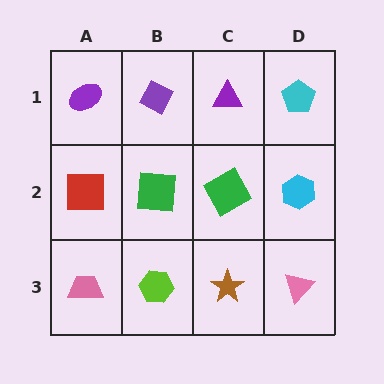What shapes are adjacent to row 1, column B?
A green square (row 2, column B), a purple ellipse (row 1, column A), a purple triangle (row 1, column C).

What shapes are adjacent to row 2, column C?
A purple triangle (row 1, column C), a brown star (row 3, column C), a green square (row 2, column B), a cyan hexagon (row 2, column D).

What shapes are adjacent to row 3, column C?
A green square (row 2, column C), a lime hexagon (row 3, column B), a pink triangle (row 3, column D).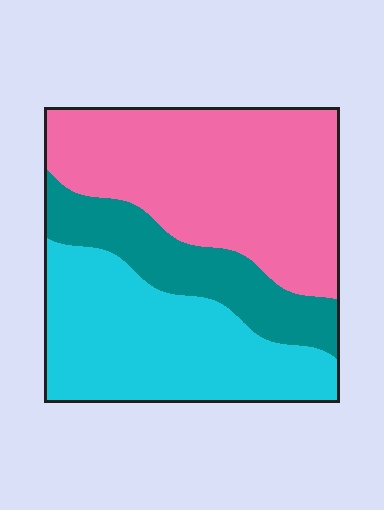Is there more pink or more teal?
Pink.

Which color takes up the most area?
Pink, at roughly 45%.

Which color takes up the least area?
Teal, at roughly 20%.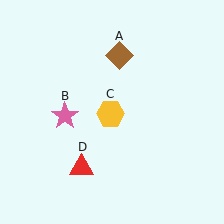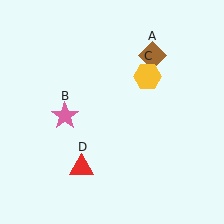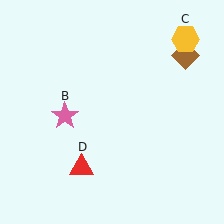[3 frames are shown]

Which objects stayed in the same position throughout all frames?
Pink star (object B) and red triangle (object D) remained stationary.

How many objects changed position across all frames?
2 objects changed position: brown diamond (object A), yellow hexagon (object C).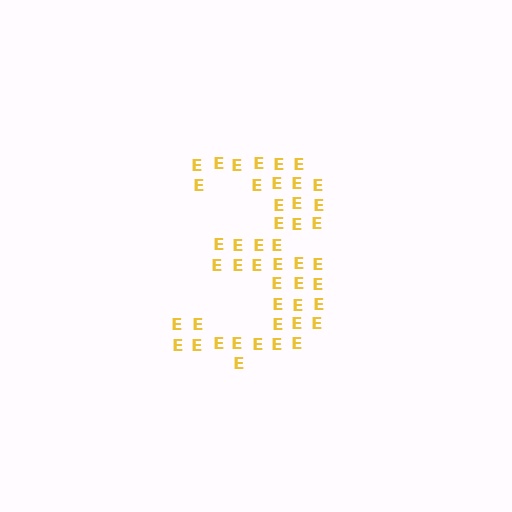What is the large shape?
The large shape is the digit 3.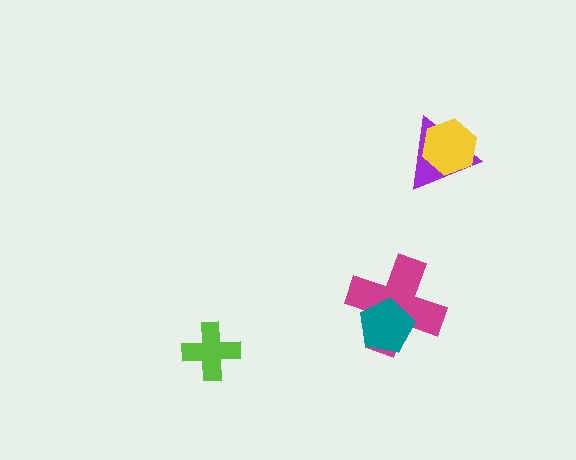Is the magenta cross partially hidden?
Yes, it is partially covered by another shape.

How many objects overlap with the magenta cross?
1 object overlaps with the magenta cross.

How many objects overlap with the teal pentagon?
1 object overlaps with the teal pentagon.